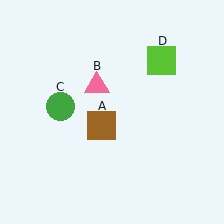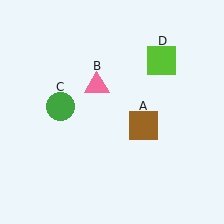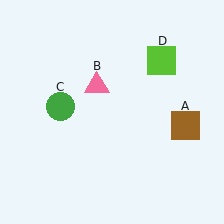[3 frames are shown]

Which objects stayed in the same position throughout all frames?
Pink triangle (object B) and green circle (object C) and lime square (object D) remained stationary.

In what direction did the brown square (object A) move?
The brown square (object A) moved right.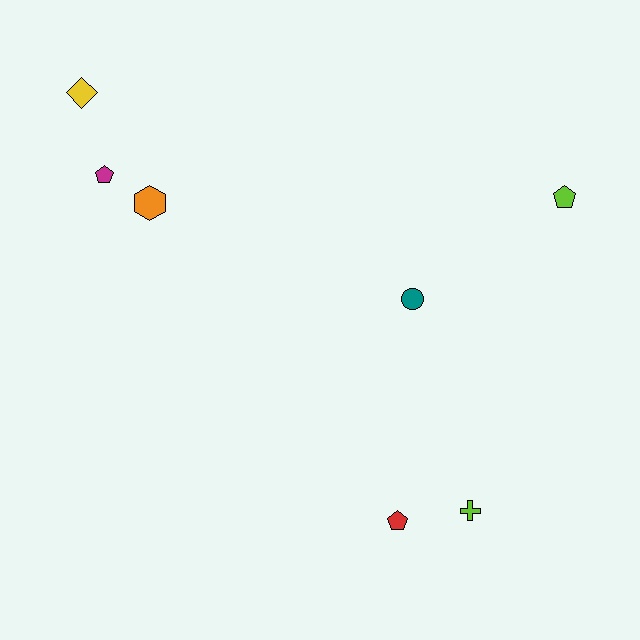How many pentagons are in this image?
There are 3 pentagons.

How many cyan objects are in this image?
There are no cyan objects.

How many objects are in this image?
There are 7 objects.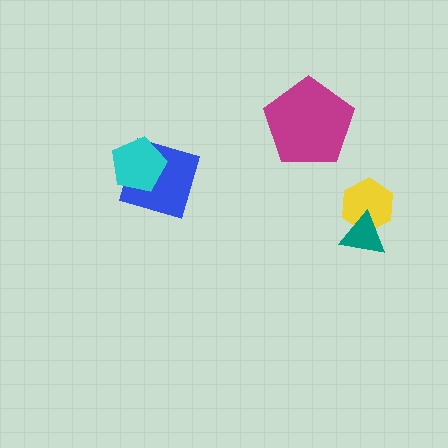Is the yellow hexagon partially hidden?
Yes, it is partially covered by another shape.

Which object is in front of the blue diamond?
The cyan pentagon is in front of the blue diamond.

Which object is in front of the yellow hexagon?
The teal triangle is in front of the yellow hexagon.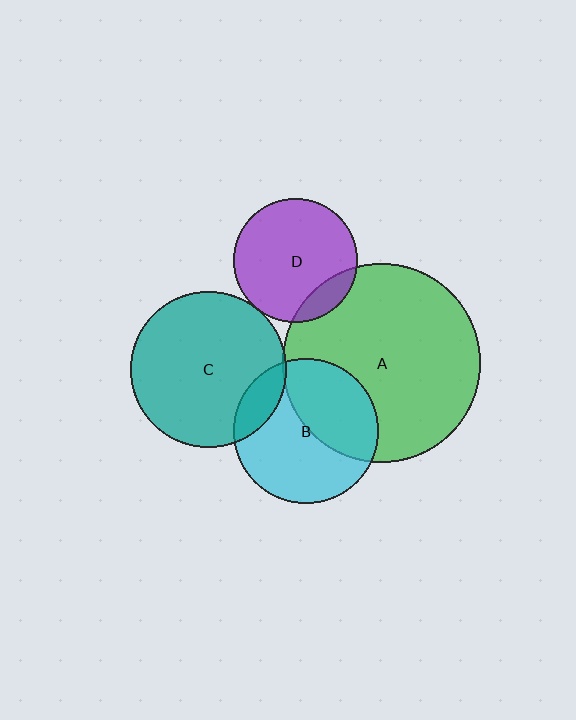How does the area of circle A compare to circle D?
Approximately 2.6 times.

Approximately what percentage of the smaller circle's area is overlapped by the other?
Approximately 5%.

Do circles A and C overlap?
Yes.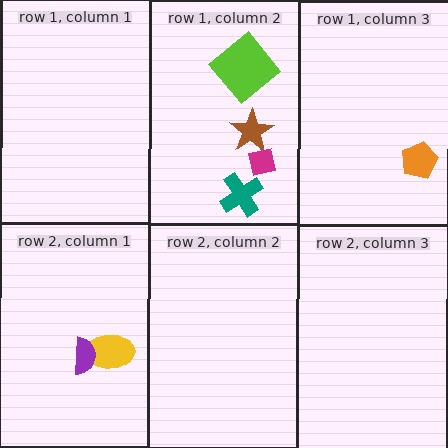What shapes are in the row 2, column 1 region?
The yellow ellipse, the purple semicircle.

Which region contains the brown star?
The row 1, column 2 region.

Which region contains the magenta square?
The row 1, column 2 region.